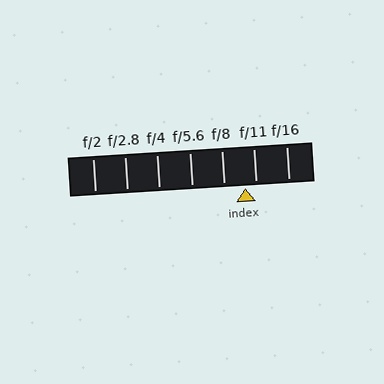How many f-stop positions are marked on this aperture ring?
There are 7 f-stop positions marked.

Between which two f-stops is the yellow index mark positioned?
The index mark is between f/8 and f/11.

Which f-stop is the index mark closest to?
The index mark is closest to f/11.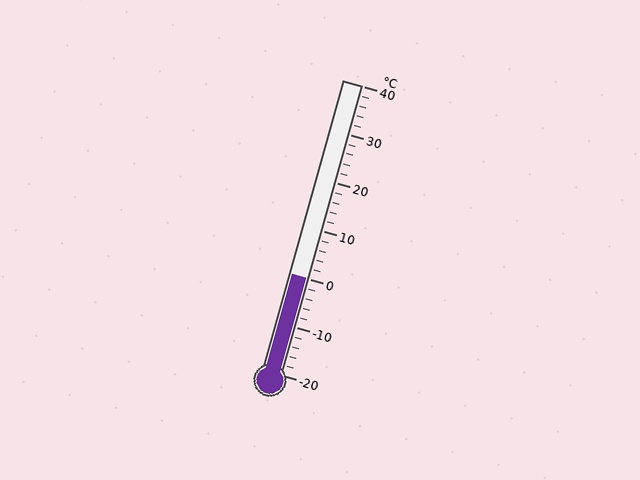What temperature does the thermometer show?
The thermometer shows approximately 0°C.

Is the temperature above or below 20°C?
The temperature is below 20°C.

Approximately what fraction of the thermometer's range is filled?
The thermometer is filled to approximately 35% of its range.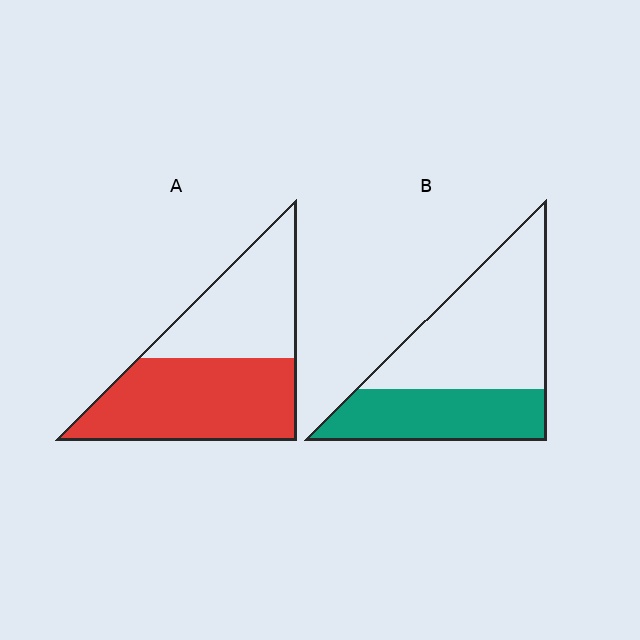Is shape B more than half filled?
No.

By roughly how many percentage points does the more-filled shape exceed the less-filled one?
By roughly 20 percentage points (A over B).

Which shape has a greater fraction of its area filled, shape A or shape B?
Shape A.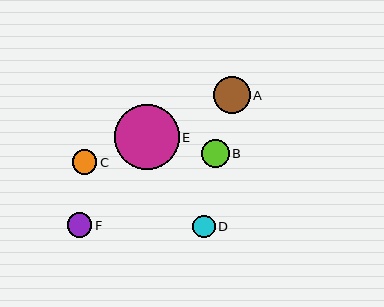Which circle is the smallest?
Circle D is the smallest with a size of approximately 23 pixels.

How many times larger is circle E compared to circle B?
Circle E is approximately 2.3 times the size of circle B.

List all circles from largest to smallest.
From largest to smallest: E, A, B, F, C, D.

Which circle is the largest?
Circle E is the largest with a size of approximately 65 pixels.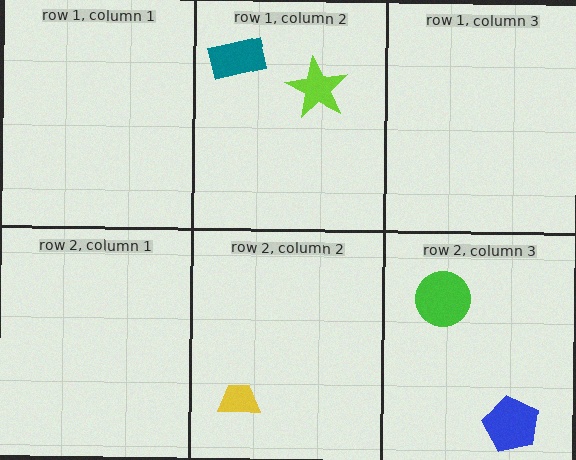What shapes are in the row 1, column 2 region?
The lime star, the teal rectangle.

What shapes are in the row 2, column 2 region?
The yellow trapezoid.